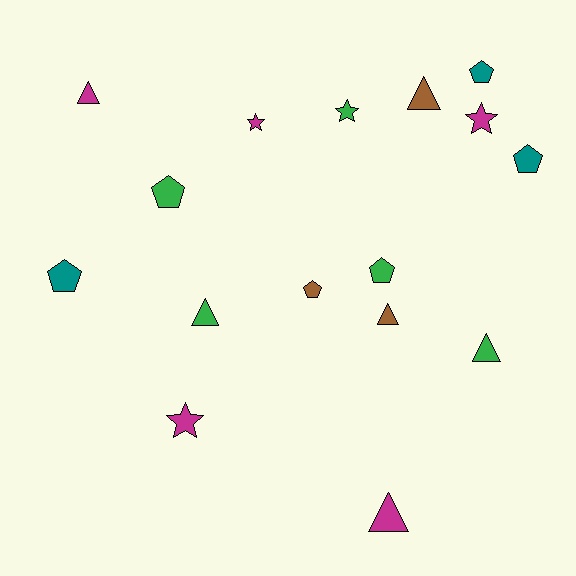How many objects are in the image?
There are 16 objects.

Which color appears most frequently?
Magenta, with 5 objects.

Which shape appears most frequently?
Triangle, with 6 objects.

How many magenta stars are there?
There are 3 magenta stars.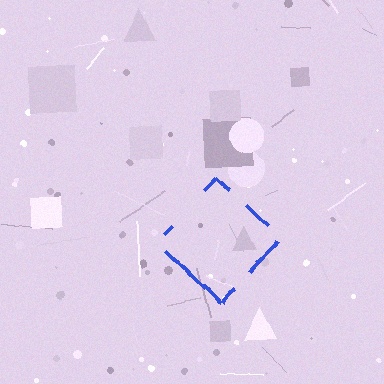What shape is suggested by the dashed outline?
The dashed outline suggests a diamond.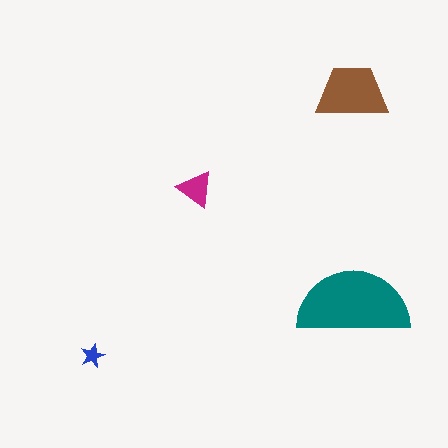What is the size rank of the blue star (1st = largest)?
4th.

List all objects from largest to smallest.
The teal semicircle, the brown trapezoid, the magenta triangle, the blue star.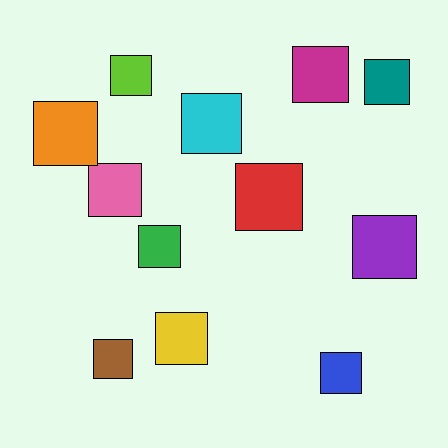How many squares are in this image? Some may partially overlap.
There are 12 squares.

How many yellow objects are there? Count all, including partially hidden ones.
There is 1 yellow object.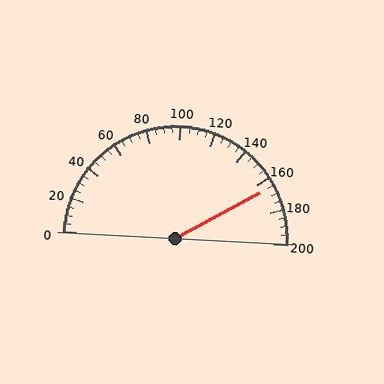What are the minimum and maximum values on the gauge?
The gauge ranges from 0 to 200.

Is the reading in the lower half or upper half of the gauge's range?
The reading is in the upper half of the range (0 to 200).